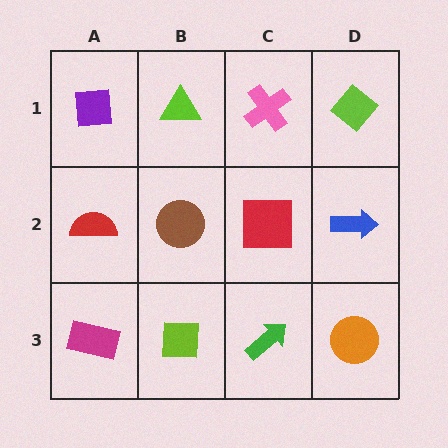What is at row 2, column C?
A red square.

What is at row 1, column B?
A lime triangle.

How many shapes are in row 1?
4 shapes.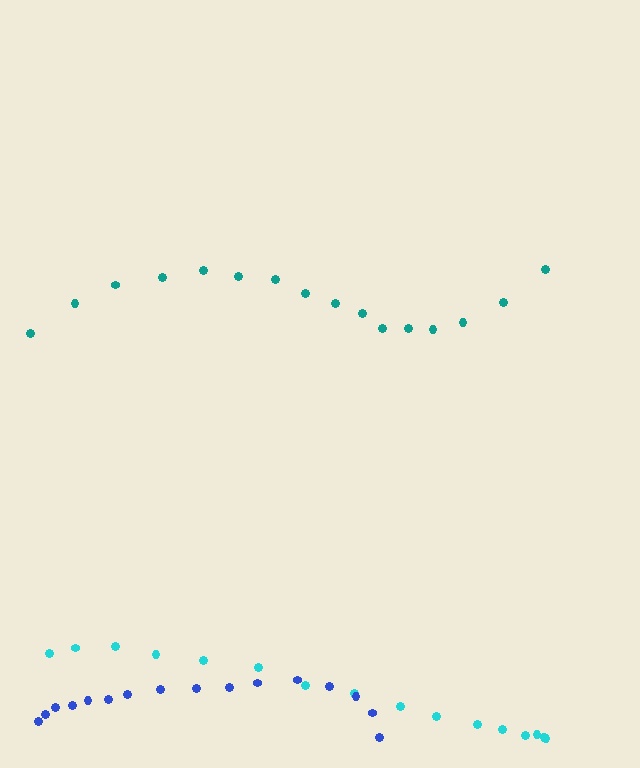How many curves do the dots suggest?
There are 3 distinct paths.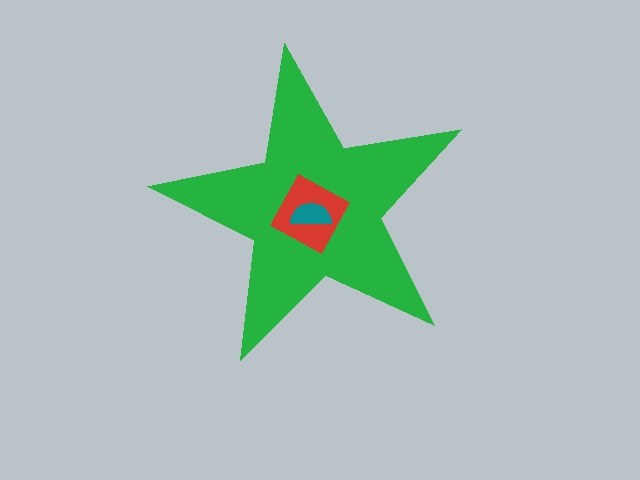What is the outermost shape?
The green star.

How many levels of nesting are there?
3.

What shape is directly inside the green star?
The red square.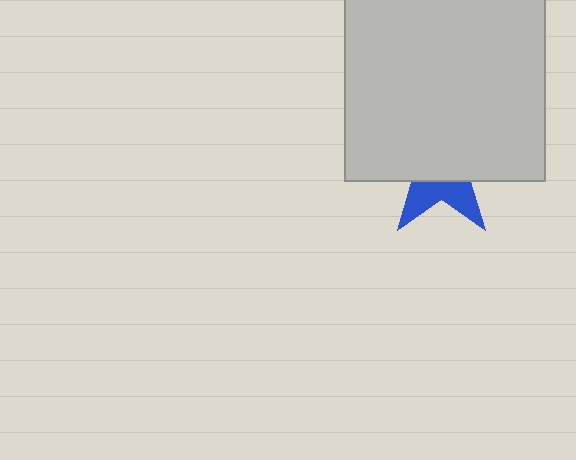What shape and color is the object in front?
The object in front is a light gray square.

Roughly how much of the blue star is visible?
A small part of it is visible (roughly 34%).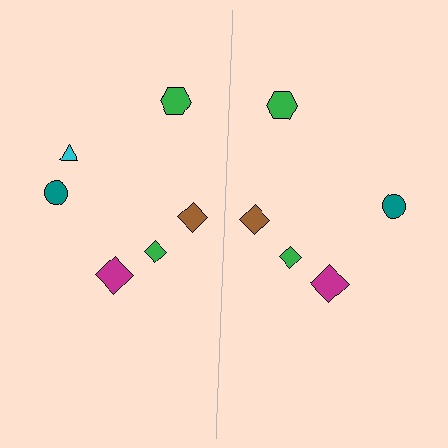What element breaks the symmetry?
A cyan triangle is missing from the right side.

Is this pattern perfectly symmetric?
No, the pattern is not perfectly symmetric. A cyan triangle is missing from the right side.